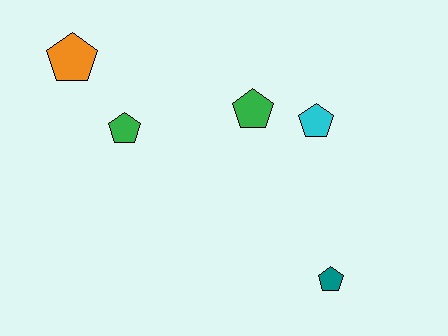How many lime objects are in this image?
There are no lime objects.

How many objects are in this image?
There are 5 objects.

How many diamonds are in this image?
There are no diamonds.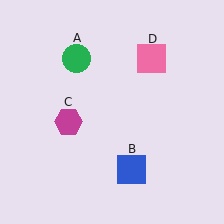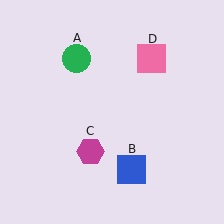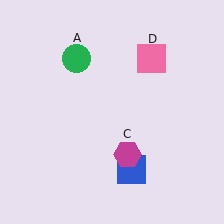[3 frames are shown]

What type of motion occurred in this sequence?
The magenta hexagon (object C) rotated counterclockwise around the center of the scene.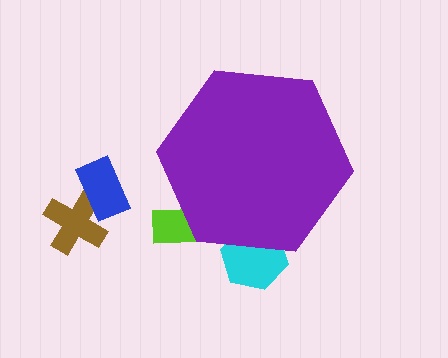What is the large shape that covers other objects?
A purple hexagon.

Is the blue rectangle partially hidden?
No, the blue rectangle is fully visible.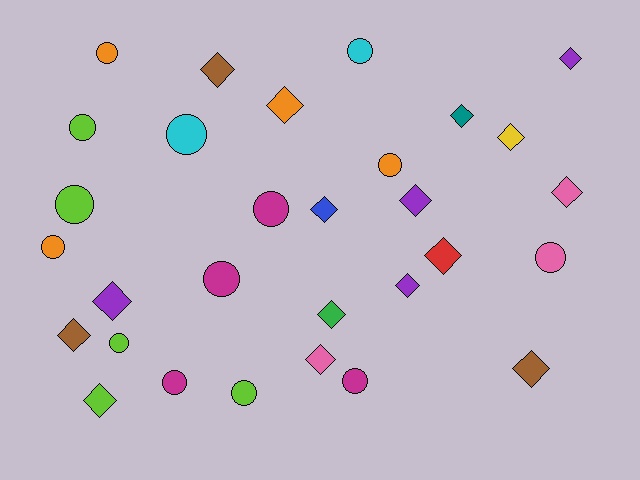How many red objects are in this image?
There is 1 red object.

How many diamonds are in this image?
There are 16 diamonds.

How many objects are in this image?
There are 30 objects.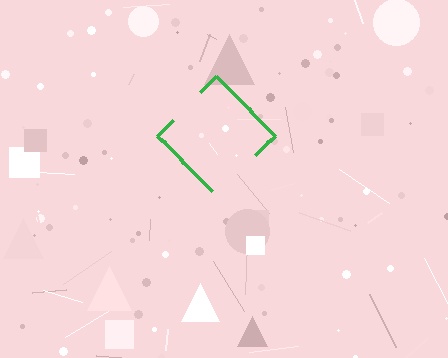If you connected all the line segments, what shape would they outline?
They would outline a diamond.